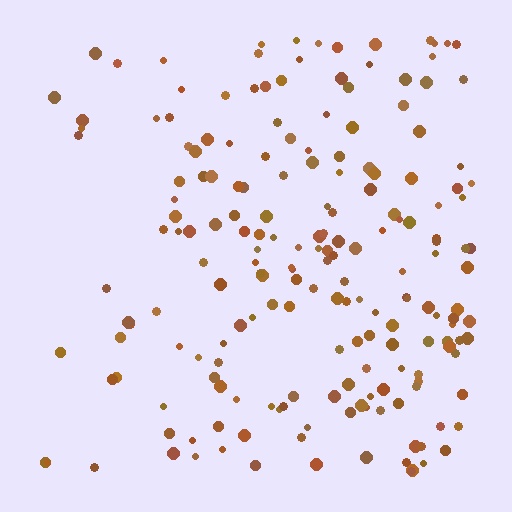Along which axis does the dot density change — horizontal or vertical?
Horizontal.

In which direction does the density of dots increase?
From left to right, with the right side densest.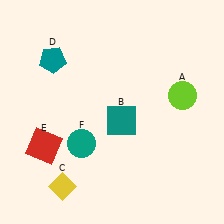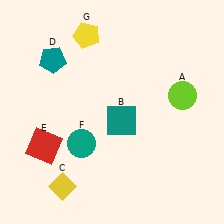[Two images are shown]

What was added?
A yellow pentagon (G) was added in Image 2.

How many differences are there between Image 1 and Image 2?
There is 1 difference between the two images.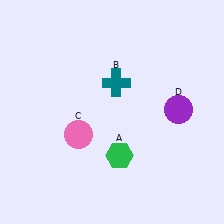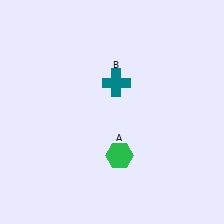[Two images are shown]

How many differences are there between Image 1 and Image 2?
There are 2 differences between the two images.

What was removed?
The purple circle (D), the pink circle (C) were removed in Image 2.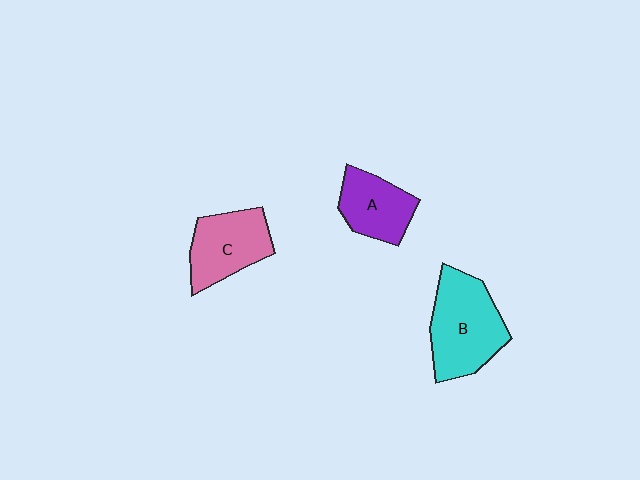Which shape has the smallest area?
Shape A (purple).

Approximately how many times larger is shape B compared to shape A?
Approximately 1.5 times.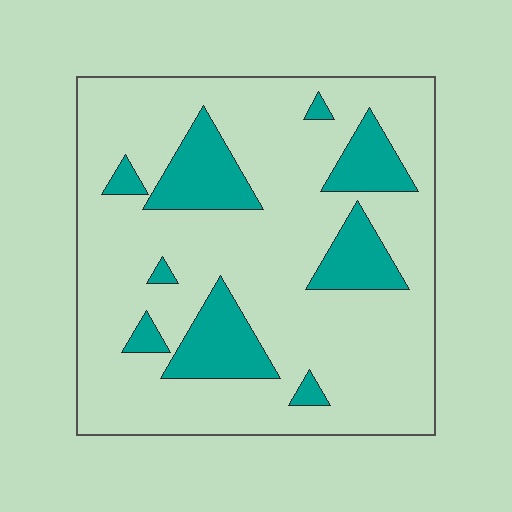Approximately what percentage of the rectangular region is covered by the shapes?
Approximately 20%.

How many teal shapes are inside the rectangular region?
9.